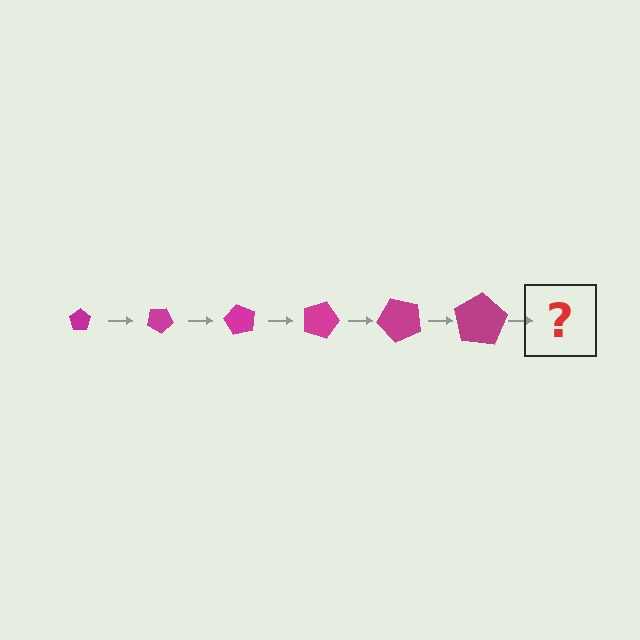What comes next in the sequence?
The next element should be a pentagon, larger than the previous one and rotated 180 degrees from the start.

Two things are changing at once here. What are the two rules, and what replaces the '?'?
The two rules are that the pentagon grows larger each step and it rotates 30 degrees each step. The '?' should be a pentagon, larger than the previous one and rotated 180 degrees from the start.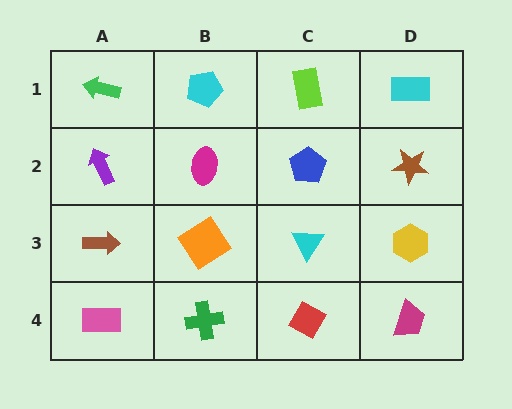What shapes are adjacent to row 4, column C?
A cyan triangle (row 3, column C), a green cross (row 4, column B), a magenta trapezoid (row 4, column D).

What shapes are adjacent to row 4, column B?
An orange diamond (row 3, column B), a pink rectangle (row 4, column A), a red diamond (row 4, column C).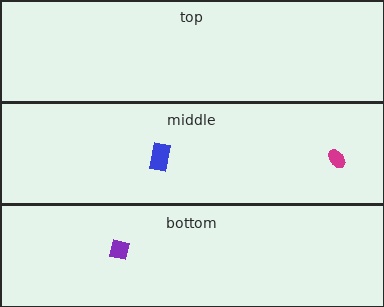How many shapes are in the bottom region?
1.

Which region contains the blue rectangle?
The middle region.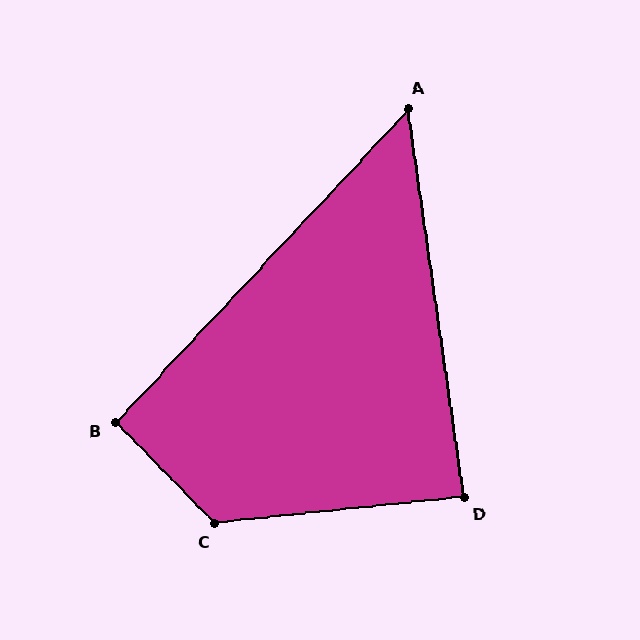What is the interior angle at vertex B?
Approximately 92 degrees (approximately right).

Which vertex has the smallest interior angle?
A, at approximately 51 degrees.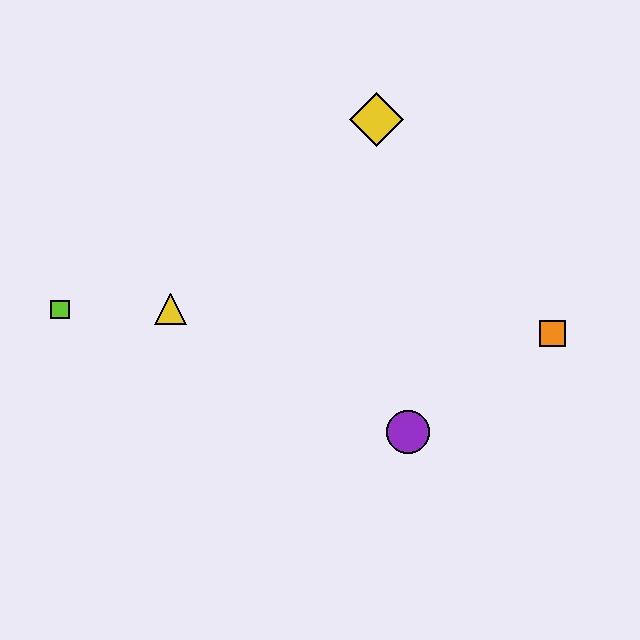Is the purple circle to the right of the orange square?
No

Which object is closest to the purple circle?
The orange square is closest to the purple circle.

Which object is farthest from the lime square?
The orange square is farthest from the lime square.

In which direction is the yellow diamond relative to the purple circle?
The yellow diamond is above the purple circle.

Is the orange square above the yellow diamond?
No